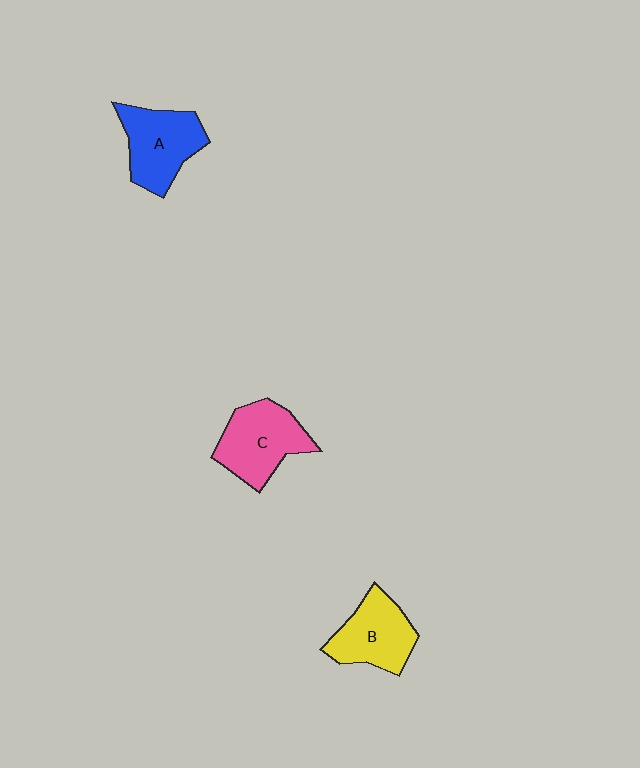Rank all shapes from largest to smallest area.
From largest to smallest: C (pink), A (blue), B (yellow).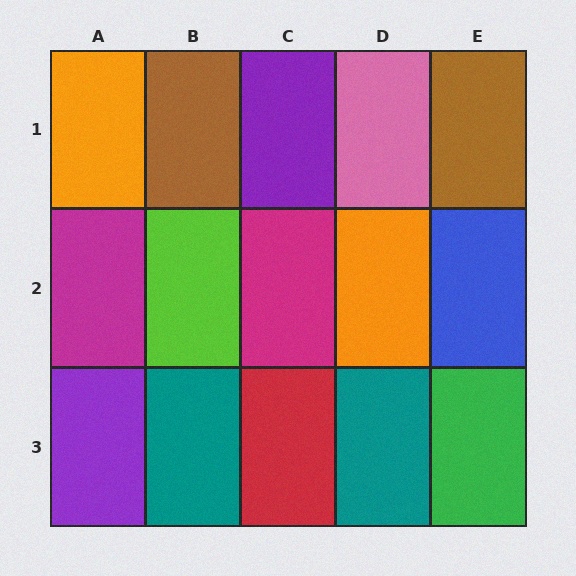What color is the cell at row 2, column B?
Lime.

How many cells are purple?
2 cells are purple.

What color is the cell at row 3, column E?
Green.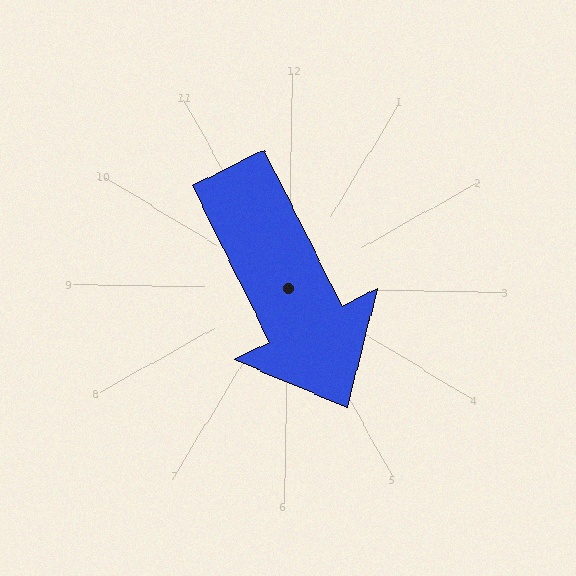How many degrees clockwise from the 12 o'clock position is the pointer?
Approximately 153 degrees.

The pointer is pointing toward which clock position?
Roughly 5 o'clock.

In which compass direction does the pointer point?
Southeast.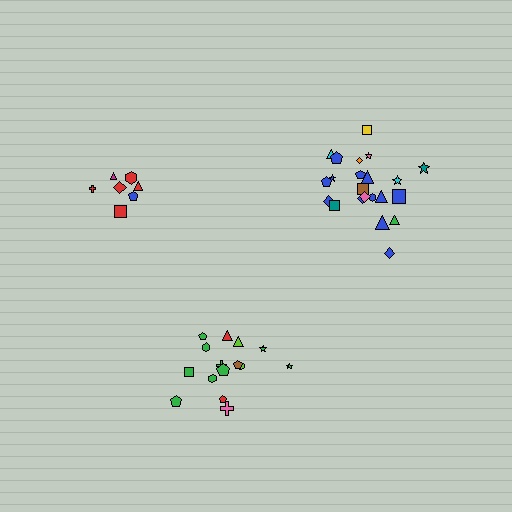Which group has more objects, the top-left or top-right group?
The top-right group.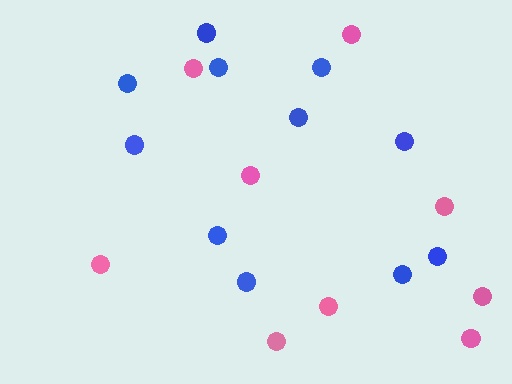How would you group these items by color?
There are 2 groups: one group of pink circles (9) and one group of blue circles (11).